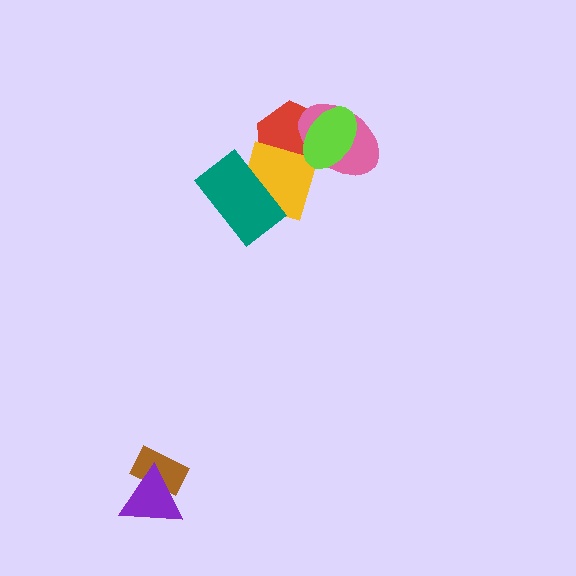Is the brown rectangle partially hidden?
Yes, it is partially covered by another shape.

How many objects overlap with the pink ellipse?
3 objects overlap with the pink ellipse.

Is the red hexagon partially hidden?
Yes, it is partially covered by another shape.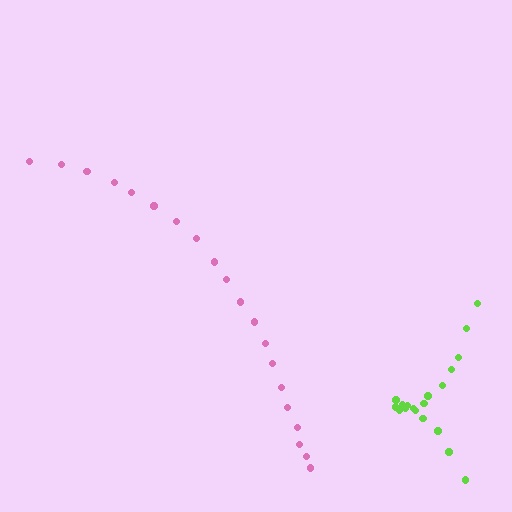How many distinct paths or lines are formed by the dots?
There are 2 distinct paths.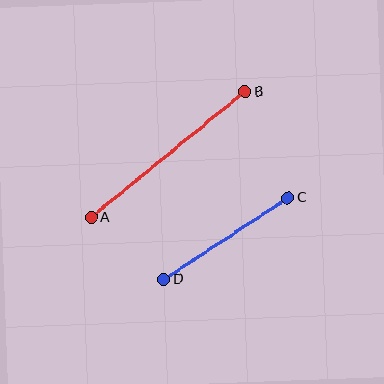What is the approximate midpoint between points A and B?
The midpoint is at approximately (168, 155) pixels.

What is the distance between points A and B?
The distance is approximately 199 pixels.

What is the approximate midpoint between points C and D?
The midpoint is at approximately (226, 238) pixels.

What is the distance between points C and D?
The distance is approximately 148 pixels.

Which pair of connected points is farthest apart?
Points A and B are farthest apart.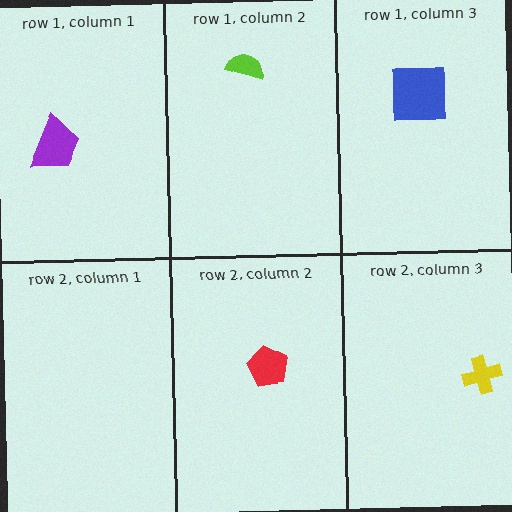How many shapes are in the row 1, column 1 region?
1.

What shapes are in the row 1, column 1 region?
The purple trapezoid.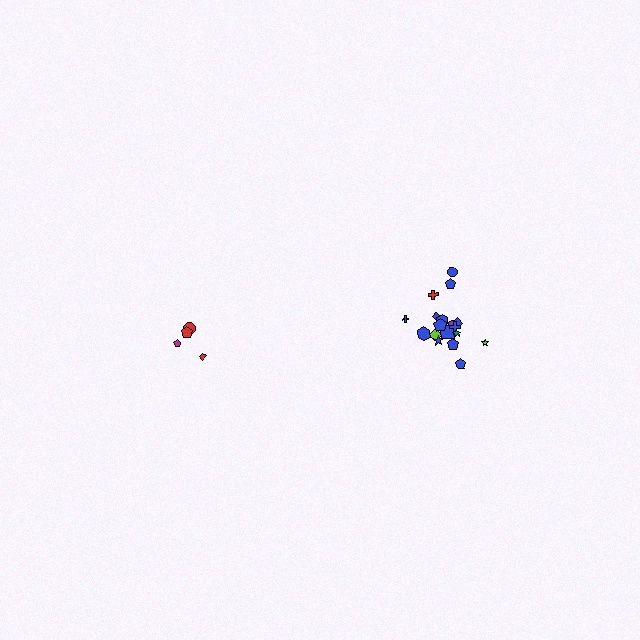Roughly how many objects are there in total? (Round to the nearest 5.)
Roughly 20 objects in total.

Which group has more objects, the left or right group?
The right group.